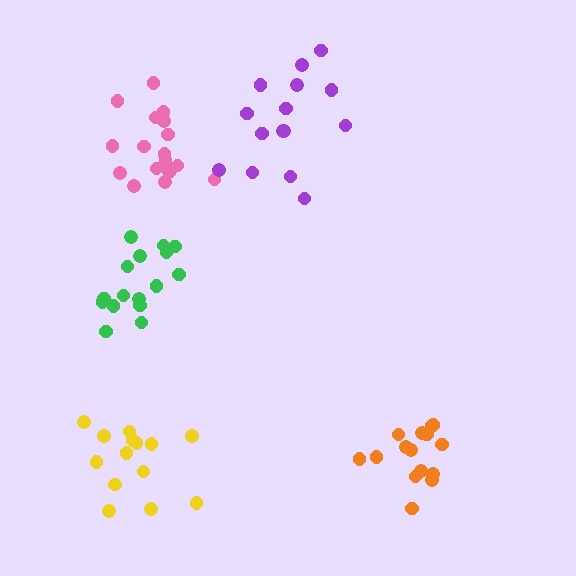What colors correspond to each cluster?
The clusters are colored: green, orange, pink, yellow, purple.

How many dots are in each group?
Group 1: 16 dots, Group 2: 15 dots, Group 3: 18 dots, Group 4: 14 dots, Group 5: 15 dots (78 total).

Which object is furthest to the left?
The yellow cluster is leftmost.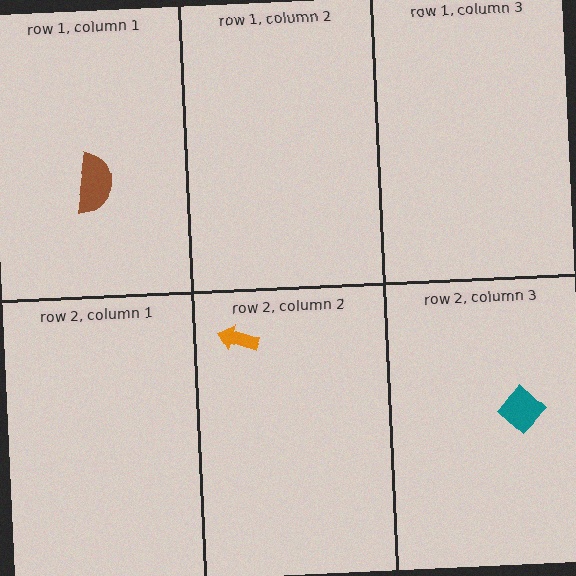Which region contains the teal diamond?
The row 2, column 3 region.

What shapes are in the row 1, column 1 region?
The brown semicircle.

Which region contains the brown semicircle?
The row 1, column 1 region.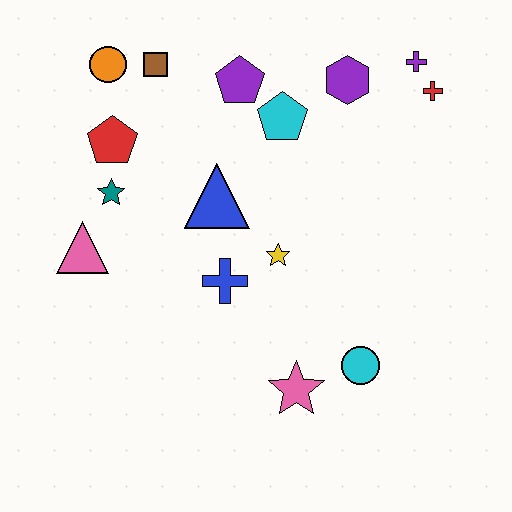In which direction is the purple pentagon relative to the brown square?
The purple pentagon is to the right of the brown square.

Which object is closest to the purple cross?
The red cross is closest to the purple cross.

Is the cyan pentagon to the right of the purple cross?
No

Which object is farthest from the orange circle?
The cyan circle is farthest from the orange circle.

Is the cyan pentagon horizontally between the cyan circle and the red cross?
No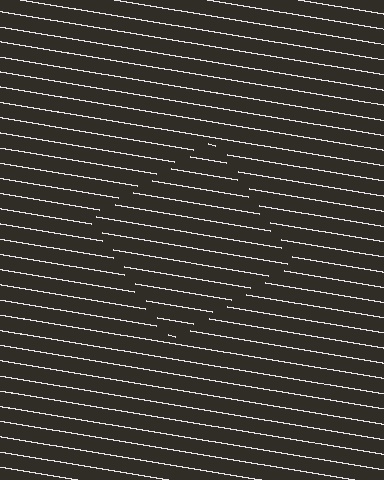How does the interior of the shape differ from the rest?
The interior of the shape contains the same grating, shifted by half a period — the contour is defined by the phase discontinuity where line-ends from the inner and outer gratings abut.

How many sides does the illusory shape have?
4 sides — the line-ends trace a square.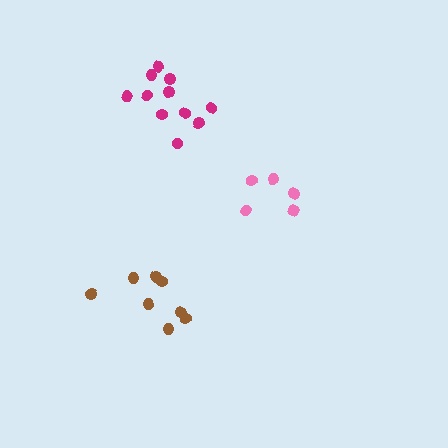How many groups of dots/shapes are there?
There are 3 groups.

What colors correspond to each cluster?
The clusters are colored: pink, magenta, brown.